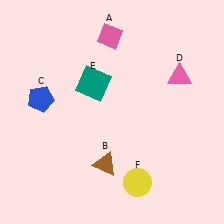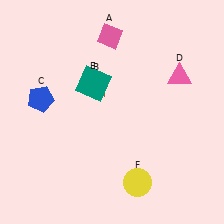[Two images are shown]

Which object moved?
The brown triangle (B) moved up.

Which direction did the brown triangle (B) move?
The brown triangle (B) moved up.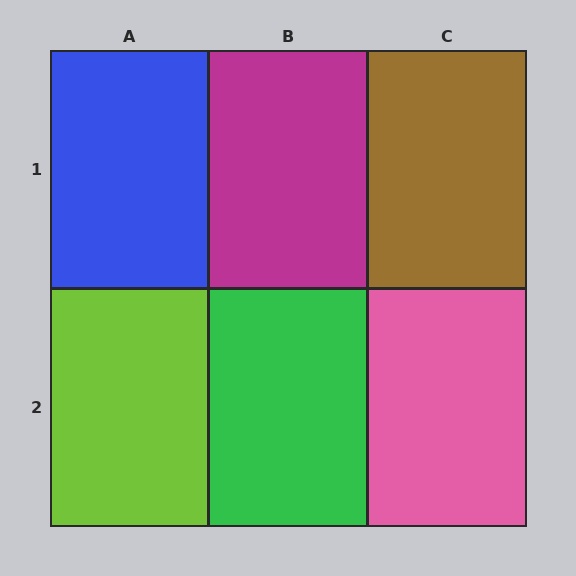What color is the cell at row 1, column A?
Blue.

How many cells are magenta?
1 cell is magenta.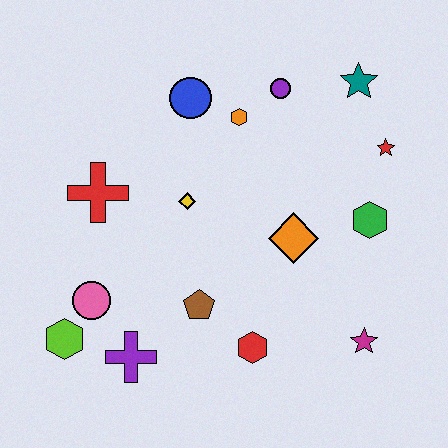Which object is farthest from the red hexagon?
The teal star is farthest from the red hexagon.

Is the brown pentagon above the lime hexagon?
Yes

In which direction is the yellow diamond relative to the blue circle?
The yellow diamond is below the blue circle.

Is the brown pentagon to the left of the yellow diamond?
No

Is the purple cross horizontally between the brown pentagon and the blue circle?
No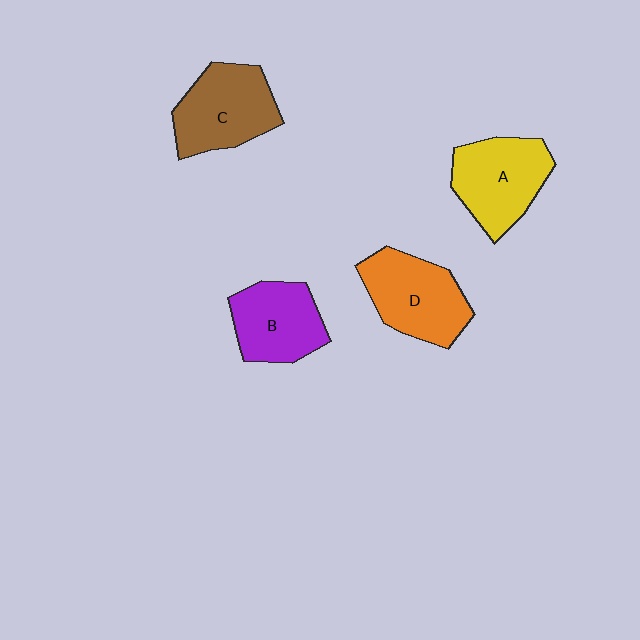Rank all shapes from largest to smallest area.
From largest to smallest: D (orange), C (brown), A (yellow), B (purple).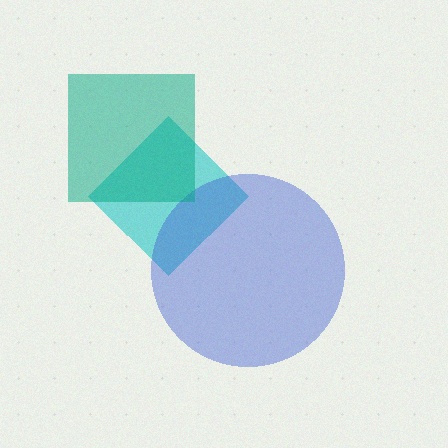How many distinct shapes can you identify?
There are 3 distinct shapes: a cyan diamond, a blue circle, a teal square.